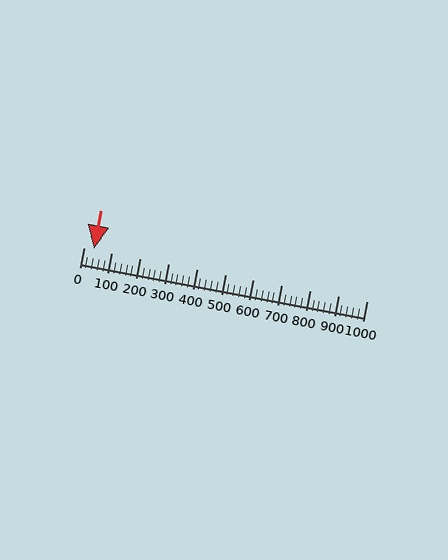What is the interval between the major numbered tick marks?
The major tick marks are spaced 100 units apart.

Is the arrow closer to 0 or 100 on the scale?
The arrow is closer to 0.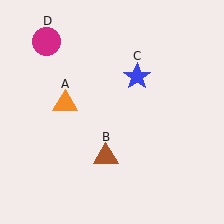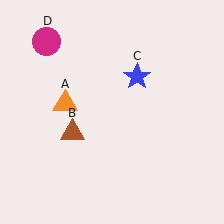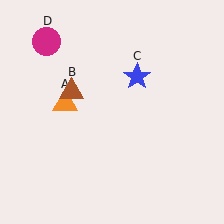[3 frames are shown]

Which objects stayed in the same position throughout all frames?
Orange triangle (object A) and blue star (object C) and magenta circle (object D) remained stationary.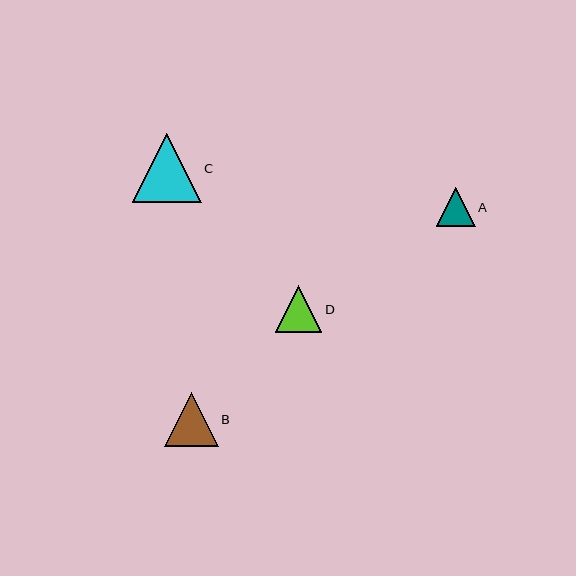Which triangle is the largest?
Triangle C is the largest with a size of approximately 69 pixels.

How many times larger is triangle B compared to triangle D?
Triangle B is approximately 1.2 times the size of triangle D.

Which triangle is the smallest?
Triangle A is the smallest with a size of approximately 39 pixels.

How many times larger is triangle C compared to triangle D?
Triangle C is approximately 1.5 times the size of triangle D.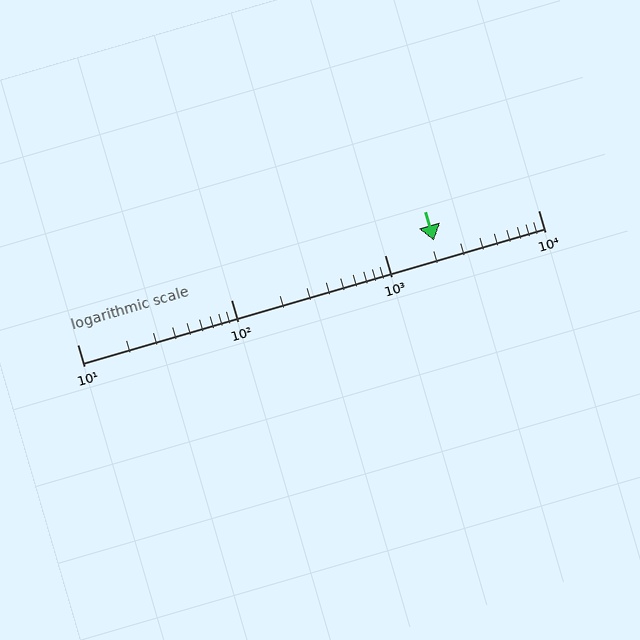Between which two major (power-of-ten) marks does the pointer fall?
The pointer is between 1000 and 10000.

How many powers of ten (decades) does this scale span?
The scale spans 3 decades, from 10 to 10000.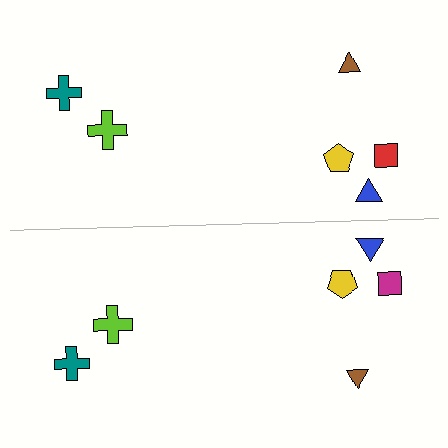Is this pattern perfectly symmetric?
No, the pattern is not perfectly symmetric. The magenta square on the bottom side breaks the symmetry — its mirror counterpart is red.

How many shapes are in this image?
There are 12 shapes in this image.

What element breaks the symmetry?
The magenta square on the bottom side breaks the symmetry — its mirror counterpart is red.